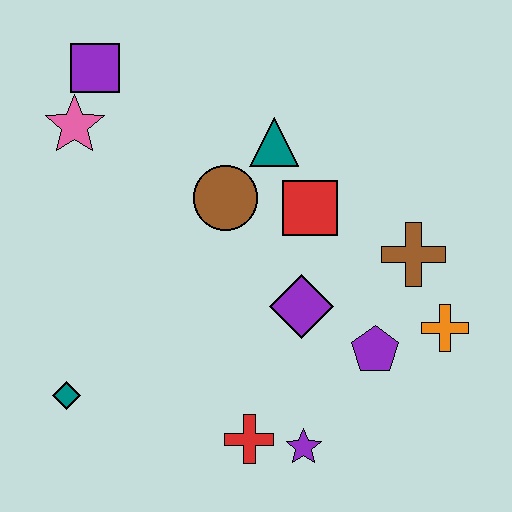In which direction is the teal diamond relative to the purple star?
The teal diamond is to the left of the purple star.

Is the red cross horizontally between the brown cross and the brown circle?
Yes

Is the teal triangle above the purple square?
No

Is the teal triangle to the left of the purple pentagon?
Yes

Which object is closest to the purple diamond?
The purple pentagon is closest to the purple diamond.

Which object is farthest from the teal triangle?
The teal diamond is farthest from the teal triangle.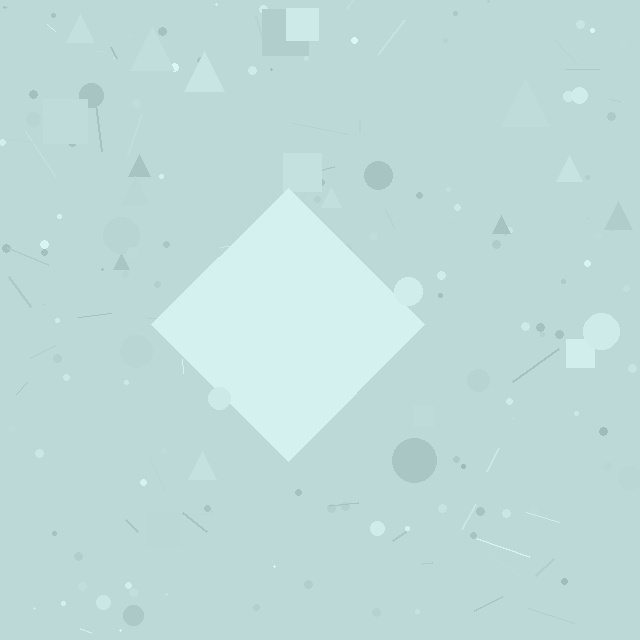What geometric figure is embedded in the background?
A diamond is embedded in the background.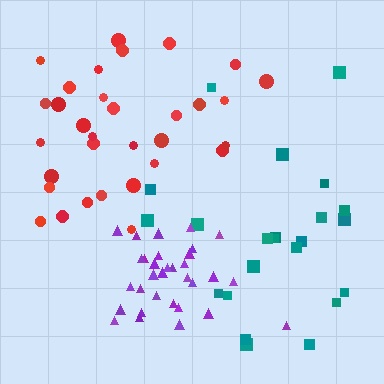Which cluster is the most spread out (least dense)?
Teal.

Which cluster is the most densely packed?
Purple.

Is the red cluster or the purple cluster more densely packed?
Purple.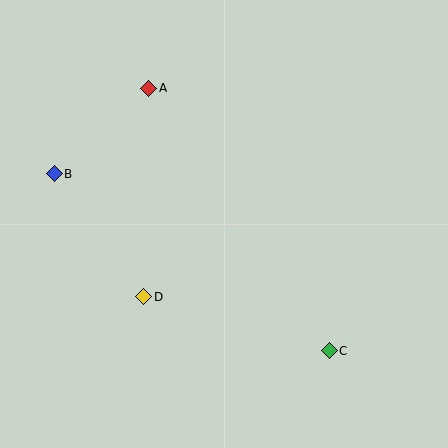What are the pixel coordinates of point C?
Point C is at (329, 351).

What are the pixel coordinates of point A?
Point A is at (149, 88).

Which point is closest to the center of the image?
Point D at (144, 297) is closest to the center.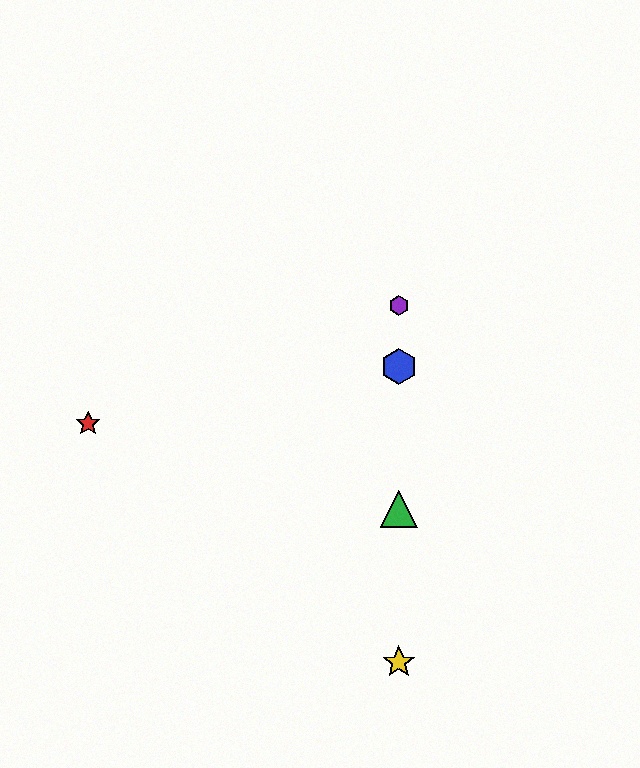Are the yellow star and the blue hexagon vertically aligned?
Yes, both are at x≈399.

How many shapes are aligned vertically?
4 shapes (the blue hexagon, the green triangle, the yellow star, the purple hexagon) are aligned vertically.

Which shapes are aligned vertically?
The blue hexagon, the green triangle, the yellow star, the purple hexagon are aligned vertically.